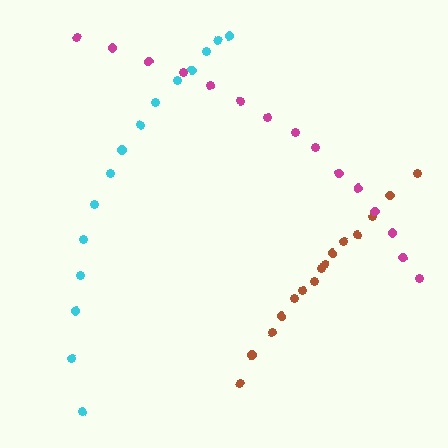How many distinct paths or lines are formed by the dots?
There are 3 distinct paths.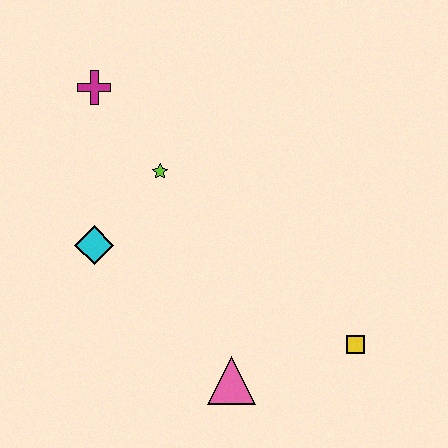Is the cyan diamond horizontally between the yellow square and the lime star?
No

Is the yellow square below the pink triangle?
No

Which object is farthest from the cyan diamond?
The yellow square is farthest from the cyan diamond.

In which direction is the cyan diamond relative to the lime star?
The cyan diamond is below the lime star.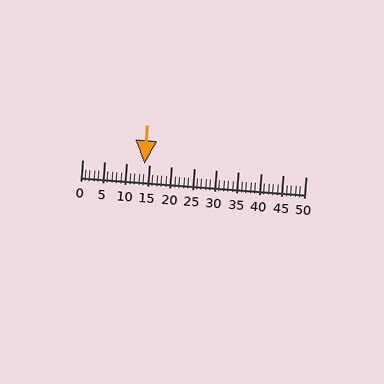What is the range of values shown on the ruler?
The ruler shows values from 0 to 50.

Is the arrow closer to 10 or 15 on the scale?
The arrow is closer to 15.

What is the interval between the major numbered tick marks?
The major tick marks are spaced 5 units apart.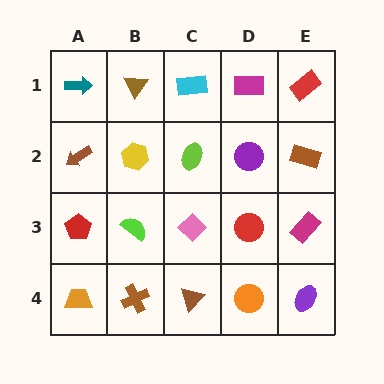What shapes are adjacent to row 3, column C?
A lime ellipse (row 2, column C), a brown triangle (row 4, column C), a lime semicircle (row 3, column B), a red circle (row 3, column D).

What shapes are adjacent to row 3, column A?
A brown arrow (row 2, column A), an orange trapezoid (row 4, column A), a lime semicircle (row 3, column B).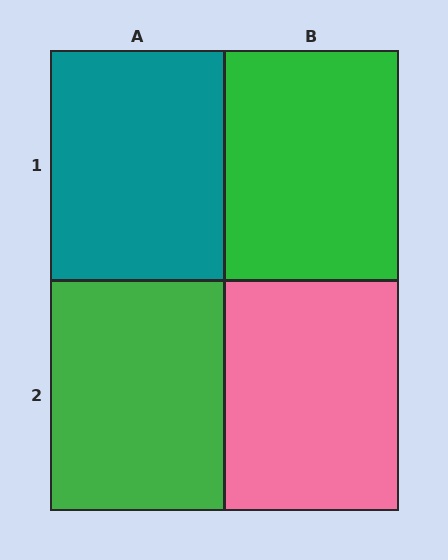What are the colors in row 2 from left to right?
Green, pink.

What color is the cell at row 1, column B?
Green.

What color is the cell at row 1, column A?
Teal.